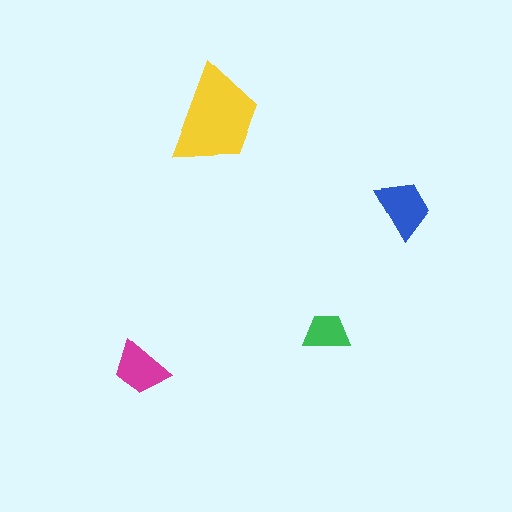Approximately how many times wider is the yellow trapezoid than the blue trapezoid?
About 1.5 times wider.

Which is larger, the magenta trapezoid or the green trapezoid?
The magenta one.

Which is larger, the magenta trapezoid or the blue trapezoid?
The blue one.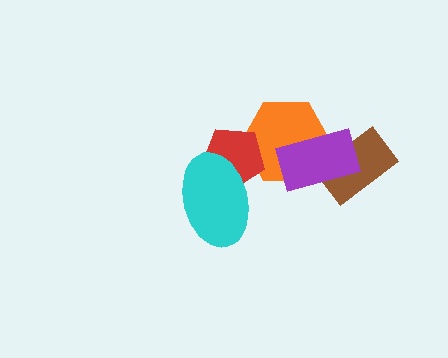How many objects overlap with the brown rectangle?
1 object overlaps with the brown rectangle.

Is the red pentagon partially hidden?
Yes, it is partially covered by another shape.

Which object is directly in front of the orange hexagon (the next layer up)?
The red pentagon is directly in front of the orange hexagon.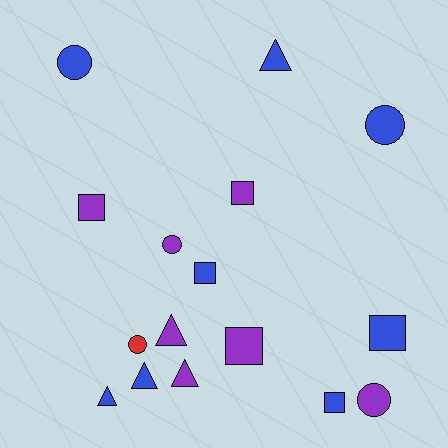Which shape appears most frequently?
Square, with 6 objects.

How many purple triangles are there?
There are 2 purple triangles.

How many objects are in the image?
There are 16 objects.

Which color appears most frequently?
Blue, with 8 objects.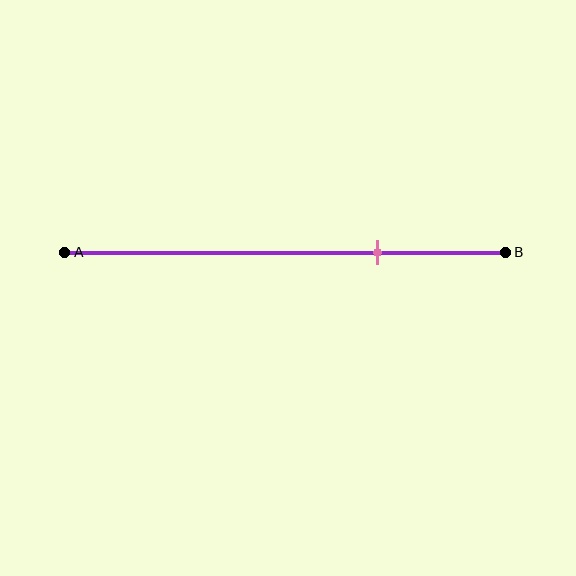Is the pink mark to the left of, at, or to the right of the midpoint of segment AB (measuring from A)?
The pink mark is to the right of the midpoint of segment AB.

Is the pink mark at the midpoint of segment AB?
No, the mark is at about 70% from A, not at the 50% midpoint.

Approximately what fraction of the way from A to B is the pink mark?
The pink mark is approximately 70% of the way from A to B.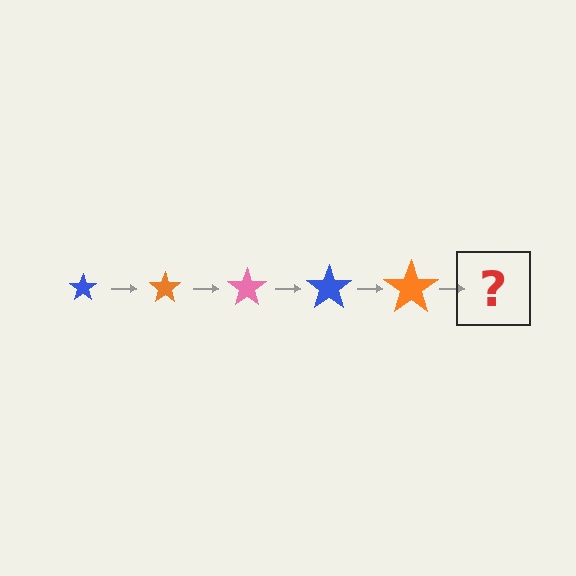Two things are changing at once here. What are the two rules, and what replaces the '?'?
The two rules are that the star grows larger each step and the color cycles through blue, orange, and pink. The '?' should be a pink star, larger than the previous one.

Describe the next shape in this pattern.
It should be a pink star, larger than the previous one.